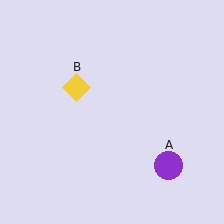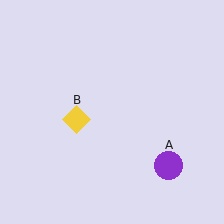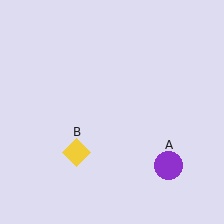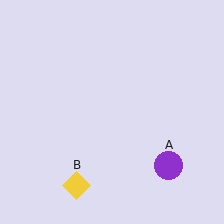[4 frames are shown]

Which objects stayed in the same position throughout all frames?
Purple circle (object A) remained stationary.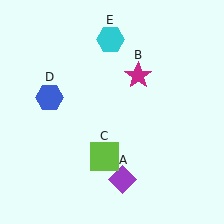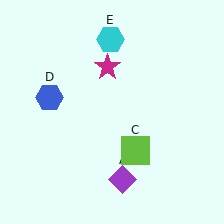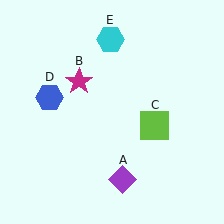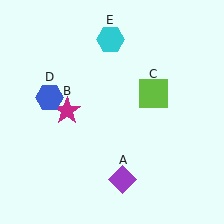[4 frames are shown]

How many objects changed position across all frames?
2 objects changed position: magenta star (object B), lime square (object C).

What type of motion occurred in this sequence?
The magenta star (object B), lime square (object C) rotated counterclockwise around the center of the scene.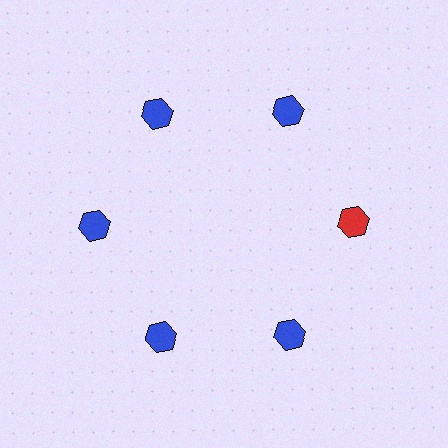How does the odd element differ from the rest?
It has a different color: red instead of blue.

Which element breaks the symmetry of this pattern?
The red hexagon at roughly the 3 o'clock position breaks the symmetry. All other shapes are blue hexagons.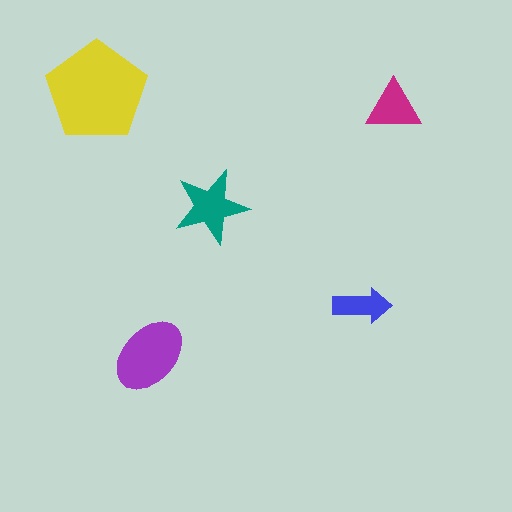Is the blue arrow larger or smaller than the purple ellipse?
Smaller.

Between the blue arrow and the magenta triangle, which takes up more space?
The magenta triangle.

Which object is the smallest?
The blue arrow.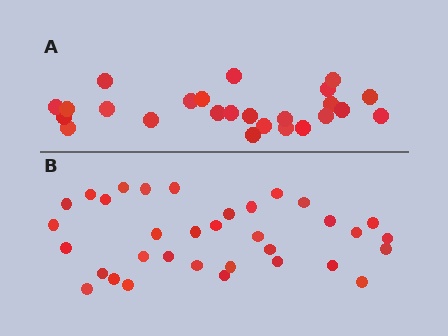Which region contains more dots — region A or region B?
Region B (the bottom region) has more dots.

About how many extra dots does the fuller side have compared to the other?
Region B has roughly 8 or so more dots than region A.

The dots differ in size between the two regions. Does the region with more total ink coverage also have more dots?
No. Region A has more total ink coverage because its dots are larger, but region B actually contains more individual dots. Total area can be misleading — the number of items is what matters here.